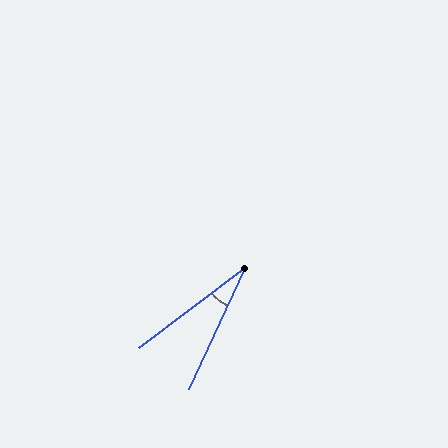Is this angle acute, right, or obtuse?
It is acute.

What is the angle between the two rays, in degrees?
Approximately 28 degrees.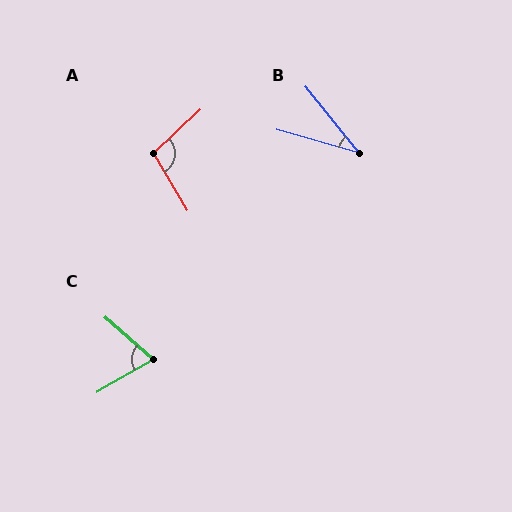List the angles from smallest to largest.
B (35°), C (71°), A (102°).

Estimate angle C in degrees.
Approximately 71 degrees.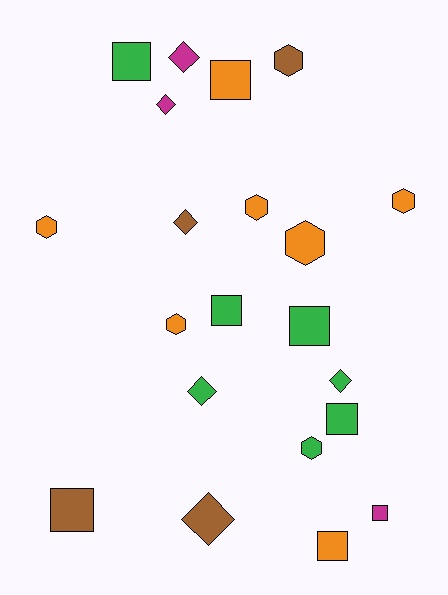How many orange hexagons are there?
There are 5 orange hexagons.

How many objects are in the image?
There are 21 objects.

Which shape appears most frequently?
Square, with 8 objects.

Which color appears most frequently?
Orange, with 7 objects.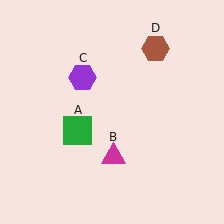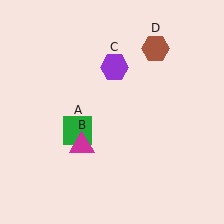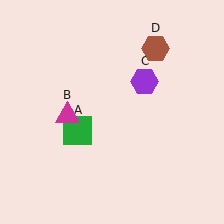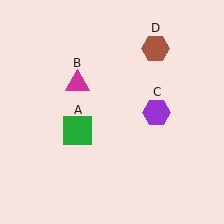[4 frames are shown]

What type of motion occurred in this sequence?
The magenta triangle (object B), purple hexagon (object C) rotated clockwise around the center of the scene.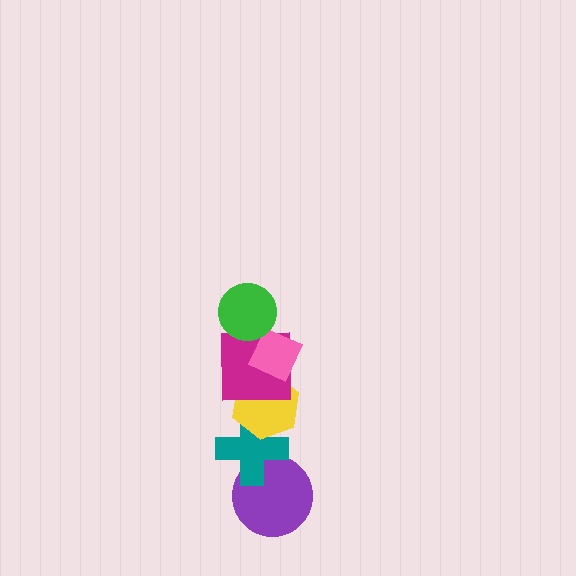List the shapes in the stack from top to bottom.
From top to bottom: the green circle, the pink diamond, the magenta square, the yellow hexagon, the teal cross, the purple circle.